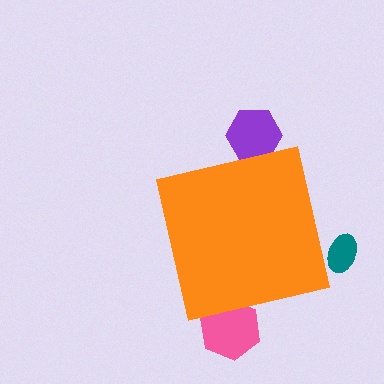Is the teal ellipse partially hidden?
Yes, the teal ellipse is partially hidden behind the orange square.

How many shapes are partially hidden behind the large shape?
3 shapes are partially hidden.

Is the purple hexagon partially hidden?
Yes, the purple hexagon is partially hidden behind the orange square.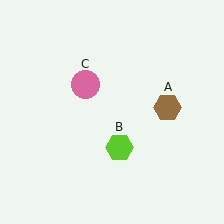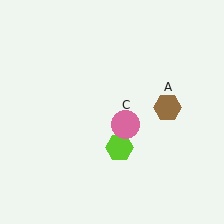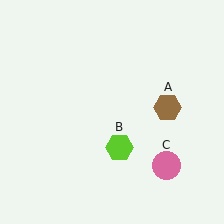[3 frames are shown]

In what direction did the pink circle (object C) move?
The pink circle (object C) moved down and to the right.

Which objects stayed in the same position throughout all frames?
Brown hexagon (object A) and lime hexagon (object B) remained stationary.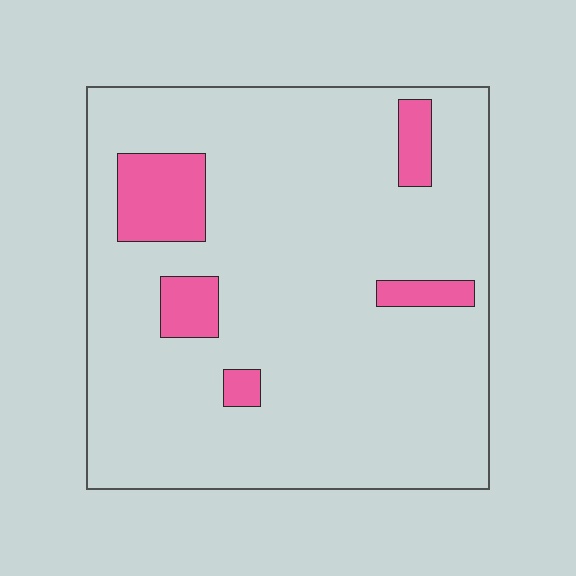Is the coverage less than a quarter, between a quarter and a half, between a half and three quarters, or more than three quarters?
Less than a quarter.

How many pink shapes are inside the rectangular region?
5.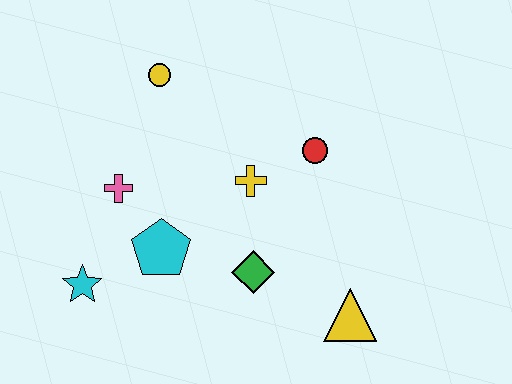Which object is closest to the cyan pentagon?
The pink cross is closest to the cyan pentagon.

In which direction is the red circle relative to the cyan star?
The red circle is to the right of the cyan star.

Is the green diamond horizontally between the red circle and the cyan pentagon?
Yes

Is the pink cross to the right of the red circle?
No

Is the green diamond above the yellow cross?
No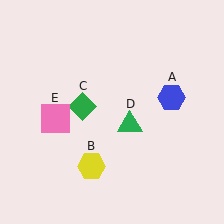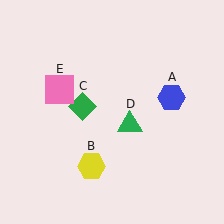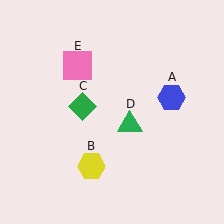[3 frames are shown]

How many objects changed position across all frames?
1 object changed position: pink square (object E).